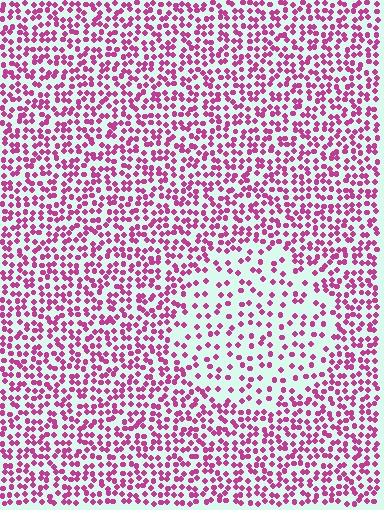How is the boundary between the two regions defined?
The boundary is defined by a change in element density (approximately 2.1x ratio). All elements are the same color, size, and shape.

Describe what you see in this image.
The image contains small magenta elements arranged at two different densities. A circle-shaped region is visible where the elements are less densely packed than the surrounding area.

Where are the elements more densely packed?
The elements are more densely packed outside the circle boundary.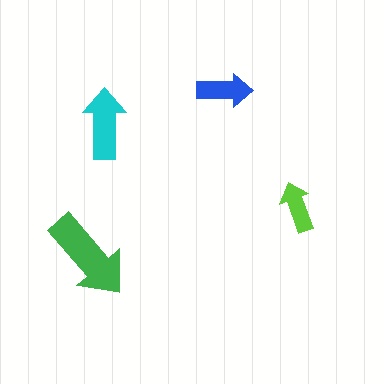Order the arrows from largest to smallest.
the green one, the cyan one, the blue one, the lime one.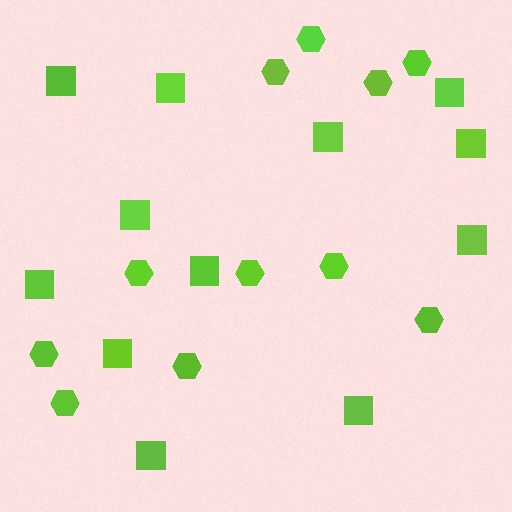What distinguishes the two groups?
There are 2 groups: one group of squares (12) and one group of hexagons (11).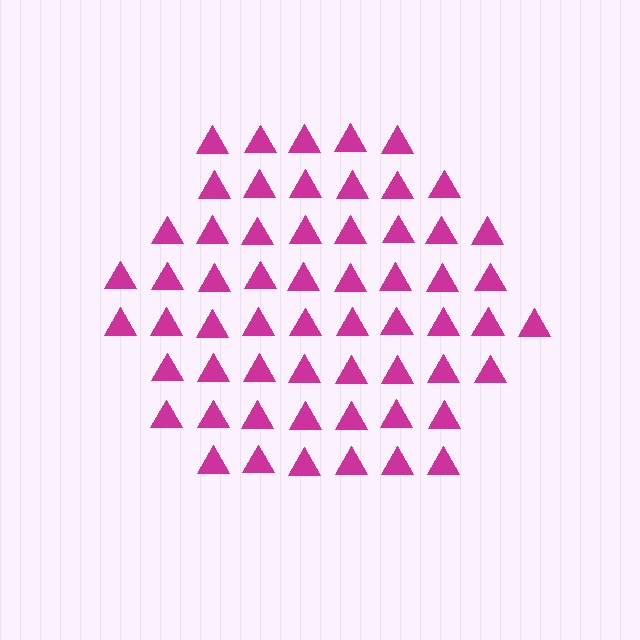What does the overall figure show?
The overall figure shows a hexagon.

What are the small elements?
The small elements are triangles.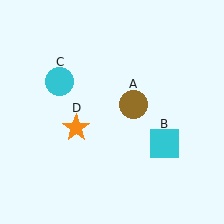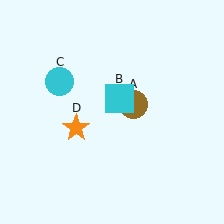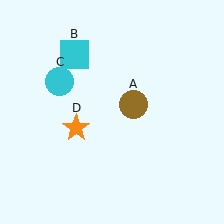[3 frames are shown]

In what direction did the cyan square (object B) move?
The cyan square (object B) moved up and to the left.